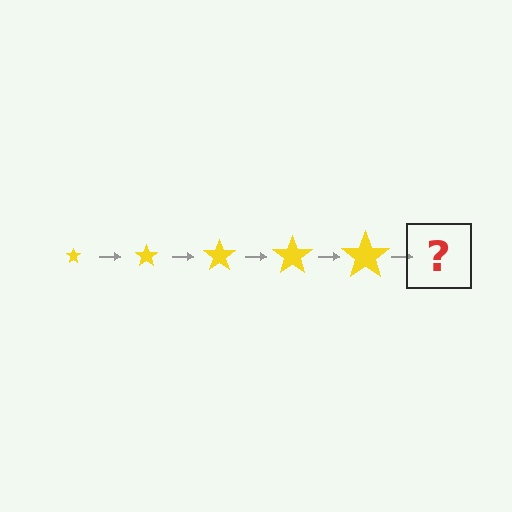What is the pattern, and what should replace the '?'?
The pattern is that the star gets progressively larger each step. The '?' should be a yellow star, larger than the previous one.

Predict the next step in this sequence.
The next step is a yellow star, larger than the previous one.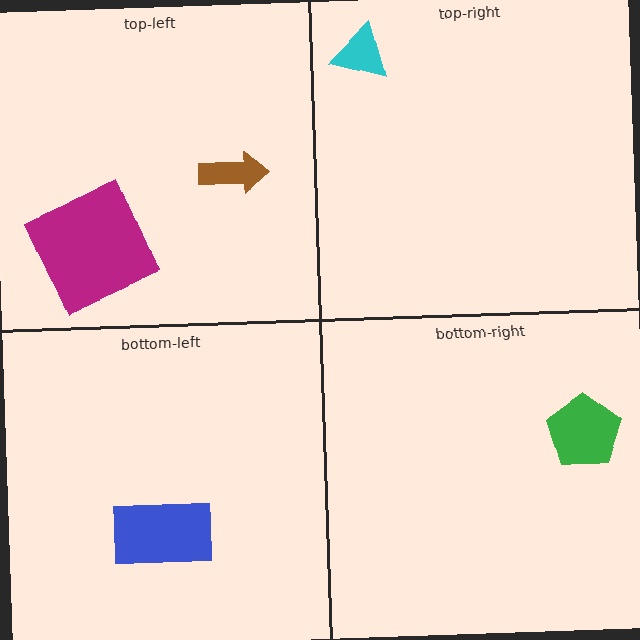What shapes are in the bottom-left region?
The blue rectangle.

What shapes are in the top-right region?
The cyan triangle.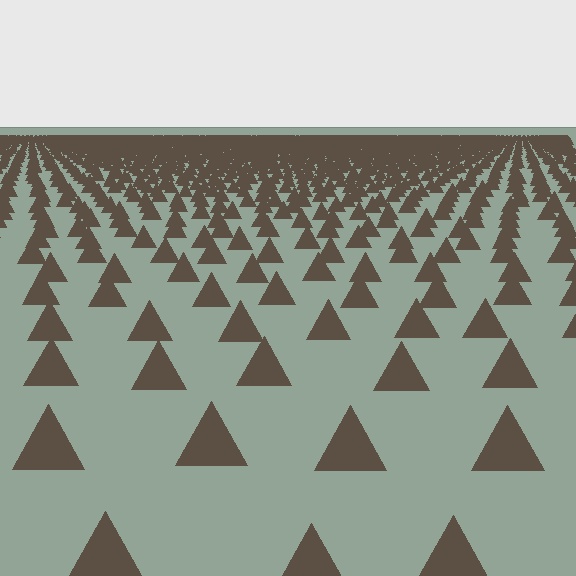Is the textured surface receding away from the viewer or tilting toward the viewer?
The surface is receding away from the viewer. Texture elements get smaller and denser toward the top.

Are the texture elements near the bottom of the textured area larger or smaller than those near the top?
Larger. Near the bottom, elements are closer to the viewer and appear at a bigger on-screen size.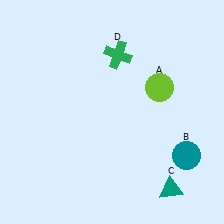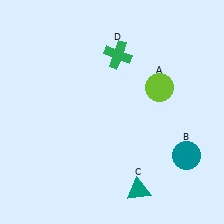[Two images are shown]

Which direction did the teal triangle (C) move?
The teal triangle (C) moved left.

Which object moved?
The teal triangle (C) moved left.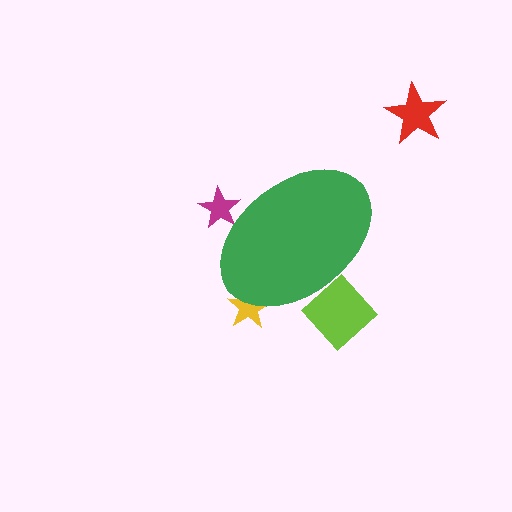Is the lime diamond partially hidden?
Yes, the lime diamond is partially hidden behind the green ellipse.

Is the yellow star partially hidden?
Yes, the yellow star is partially hidden behind the green ellipse.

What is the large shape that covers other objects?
A green ellipse.